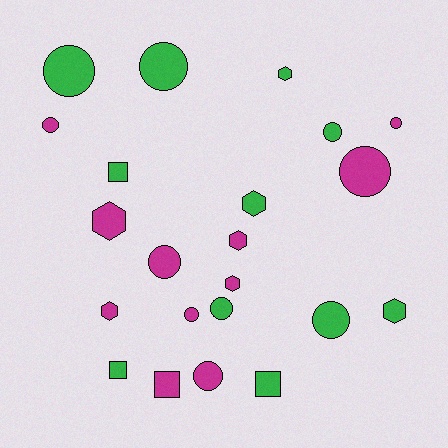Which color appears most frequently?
Green, with 11 objects.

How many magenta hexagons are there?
There are 4 magenta hexagons.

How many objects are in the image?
There are 22 objects.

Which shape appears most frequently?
Circle, with 11 objects.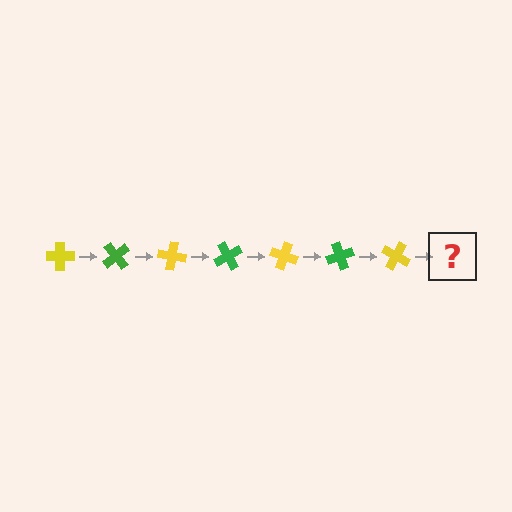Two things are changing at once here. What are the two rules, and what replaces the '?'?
The two rules are that it rotates 50 degrees each step and the color cycles through yellow and green. The '?' should be a green cross, rotated 350 degrees from the start.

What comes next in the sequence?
The next element should be a green cross, rotated 350 degrees from the start.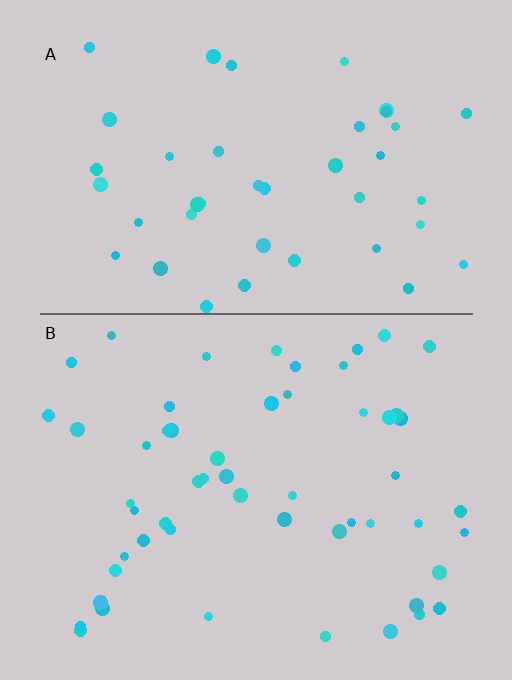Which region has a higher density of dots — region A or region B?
B (the bottom).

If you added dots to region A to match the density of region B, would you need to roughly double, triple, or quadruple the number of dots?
Approximately double.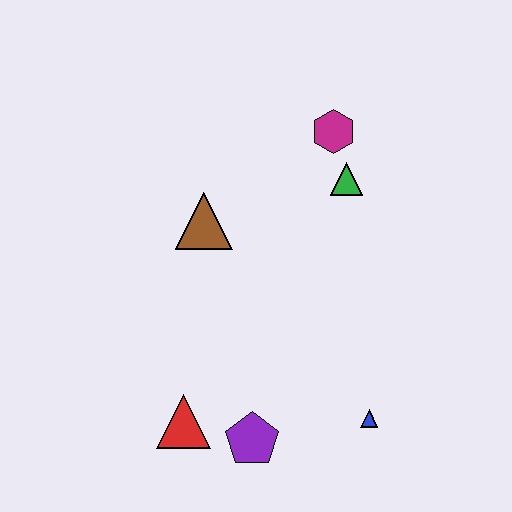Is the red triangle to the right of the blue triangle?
No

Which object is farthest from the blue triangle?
The magenta hexagon is farthest from the blue triangle.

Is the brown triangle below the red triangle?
No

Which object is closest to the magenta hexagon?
The green triangle is closest to the magenta hexagon.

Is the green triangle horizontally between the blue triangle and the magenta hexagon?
Yes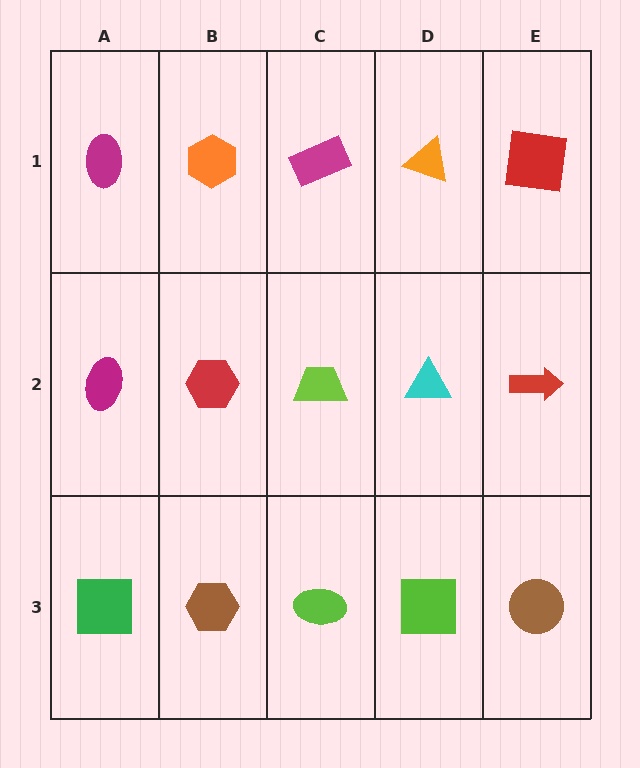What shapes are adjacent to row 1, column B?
A red hexagon (row 2, column B), a magenta ellipse (row 1, column A), a magenta rectangle (row 1, column C).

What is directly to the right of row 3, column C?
A lime square.